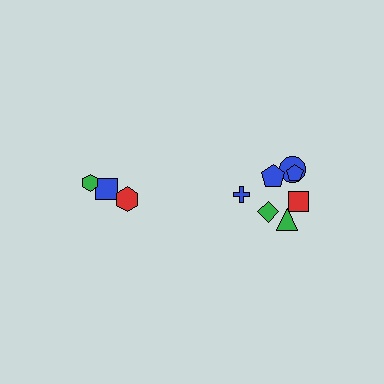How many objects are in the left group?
There are 3 objects.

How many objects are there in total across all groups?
There are 10 objects.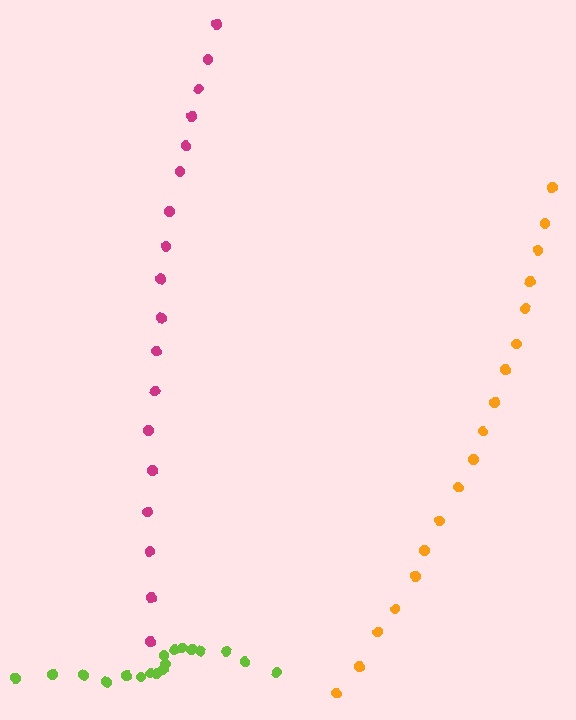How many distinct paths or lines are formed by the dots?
There are 3 distinct paths.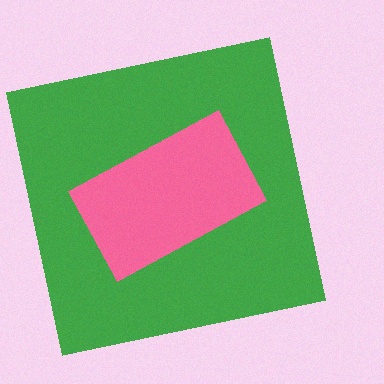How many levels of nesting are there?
2.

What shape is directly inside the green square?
The pink rectangle.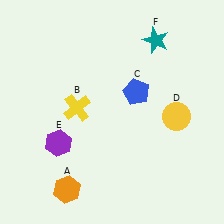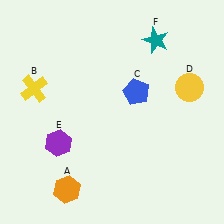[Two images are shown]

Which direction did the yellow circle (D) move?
The yellow circle (D) moved up.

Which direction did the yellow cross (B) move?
The yellow cross (B) moved left.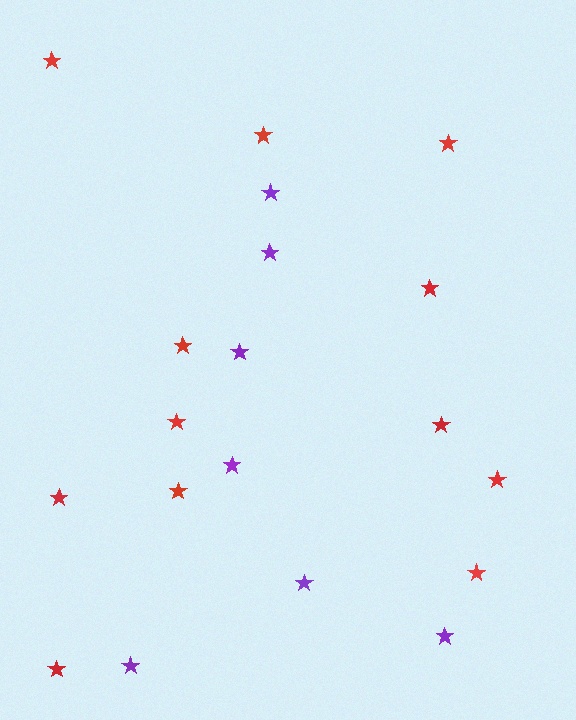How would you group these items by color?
There are 2 groups: one group of red stars (12) and one group of purple stars (7).